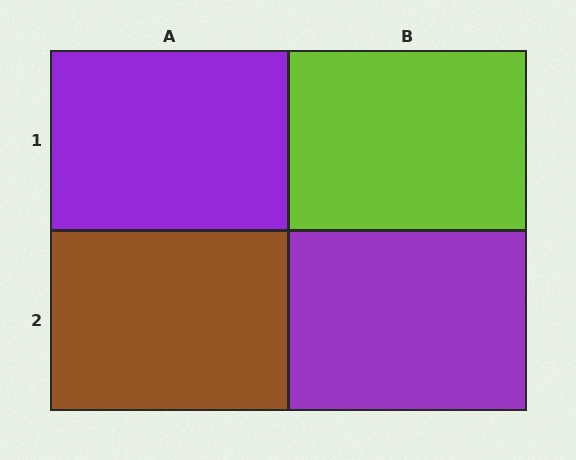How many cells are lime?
1 cell is lime.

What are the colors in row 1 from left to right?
Purple, lime.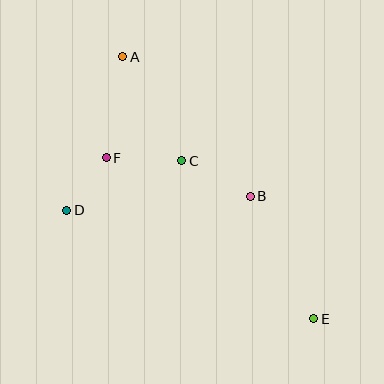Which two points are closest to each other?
Points D and F are closest to each other.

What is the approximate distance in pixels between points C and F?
The distance between C and F is approximately 76 pixels.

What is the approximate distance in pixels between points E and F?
The distance between E and F is approximately 263 pixels.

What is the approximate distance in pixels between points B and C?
The distance between B and C is approximately 77 pixels.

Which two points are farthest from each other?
Points A and E are farthest from each other.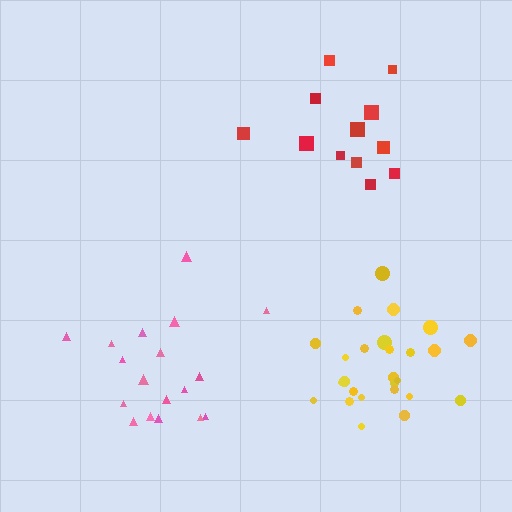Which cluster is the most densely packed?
Yellow.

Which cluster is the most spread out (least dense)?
Red.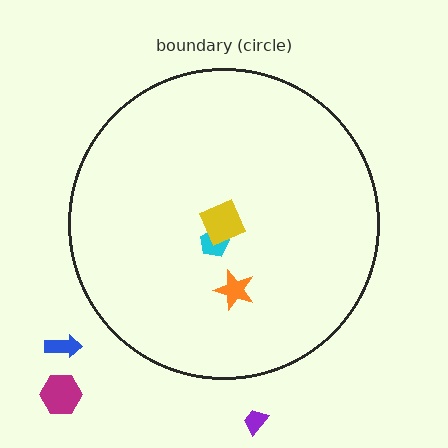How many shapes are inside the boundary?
3 inside, 3 outside.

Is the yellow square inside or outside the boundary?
Inside.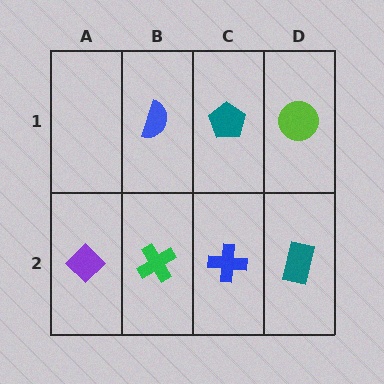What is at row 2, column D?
A teal rectangle.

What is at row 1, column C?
A teal pentagon.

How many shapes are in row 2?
4 shapes.